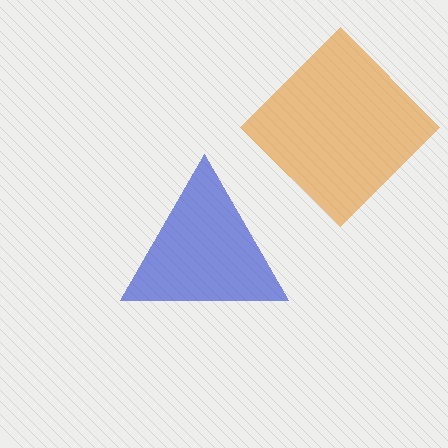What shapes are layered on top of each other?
The layered shapes are: a blue triangle, an orange diamond.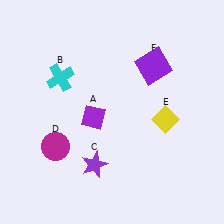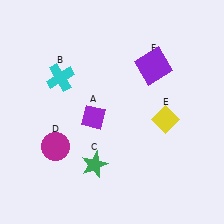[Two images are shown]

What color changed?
The star (C) changed from purple in Image 1 to green in Image 2.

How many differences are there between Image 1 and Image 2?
There is 1 difference between the two images.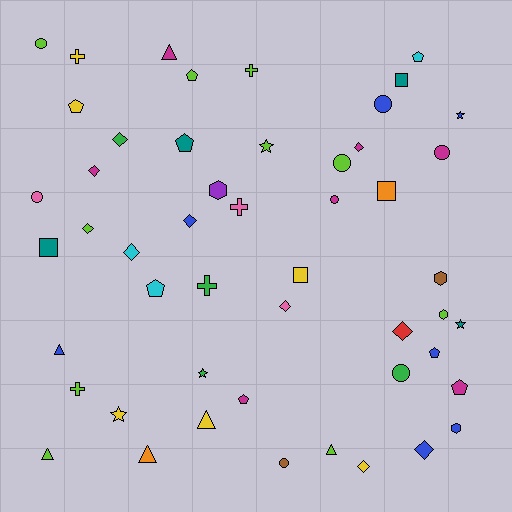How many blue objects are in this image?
There are 7 blue objects.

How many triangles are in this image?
There are 6 triangles.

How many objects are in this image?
There are 50 objects.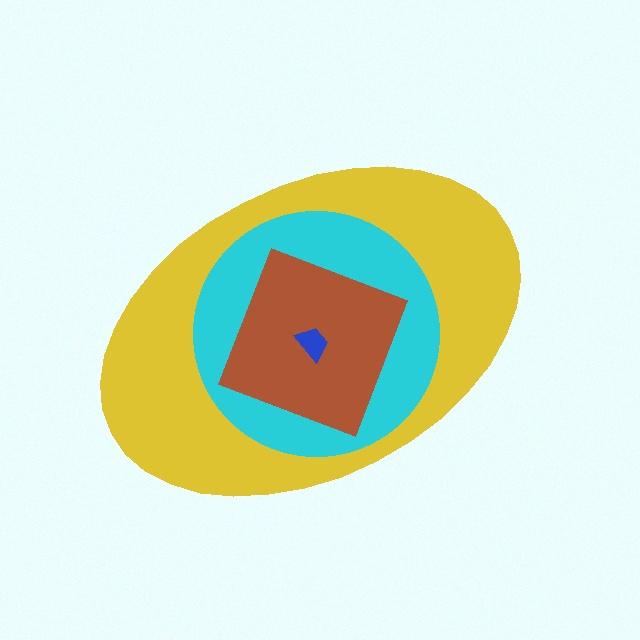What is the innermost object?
The blue trapezoid.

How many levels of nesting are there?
4.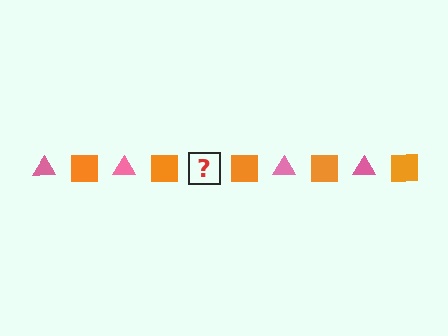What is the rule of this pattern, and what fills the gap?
The rule is that the pattern alternates between pink triangle and orange square. The gap should be filled with a pink triangle.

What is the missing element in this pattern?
The missing element is a pink triangle.